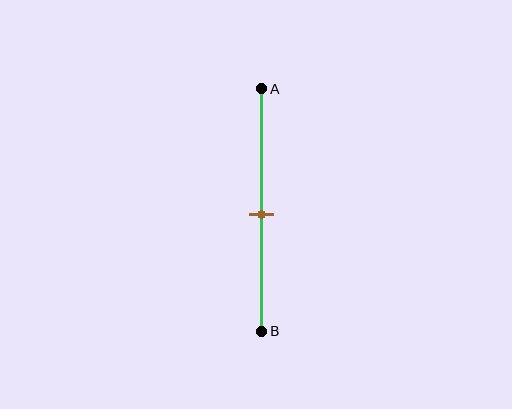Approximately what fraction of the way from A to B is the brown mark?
The brown mark is approximately 50% of the way from A to B.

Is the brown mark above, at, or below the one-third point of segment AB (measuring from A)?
The brown mark is below the one-third point of segment AB.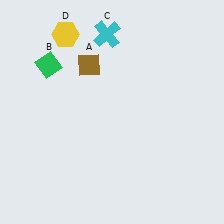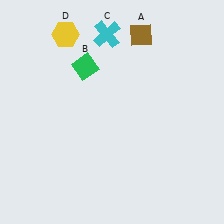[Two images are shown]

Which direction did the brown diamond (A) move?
The brown diamond (A) moved right.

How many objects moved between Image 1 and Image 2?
2 objects moved between the two images.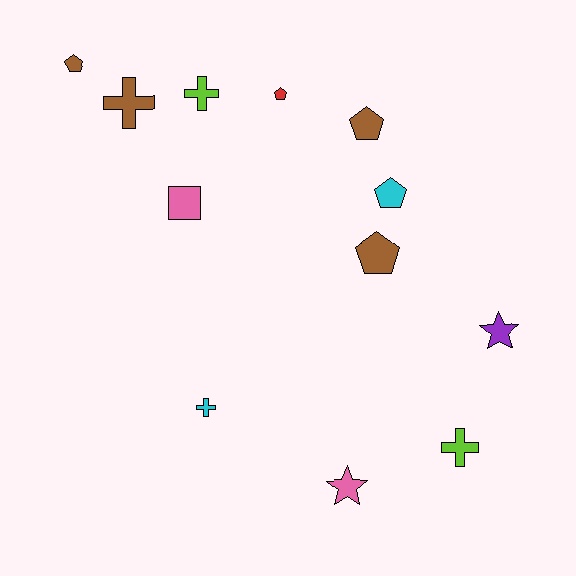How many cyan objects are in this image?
There are 2 cyan objects.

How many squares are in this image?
There is 1 square.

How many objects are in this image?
There are 12 objects.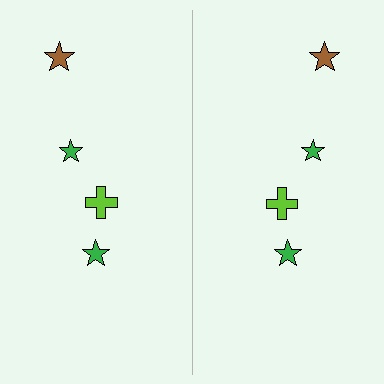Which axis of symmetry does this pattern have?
The pattern has a vertical axis of symmetry running through the center of the image.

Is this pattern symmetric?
Yes, this pattern has bilateral (reflection) symmetry.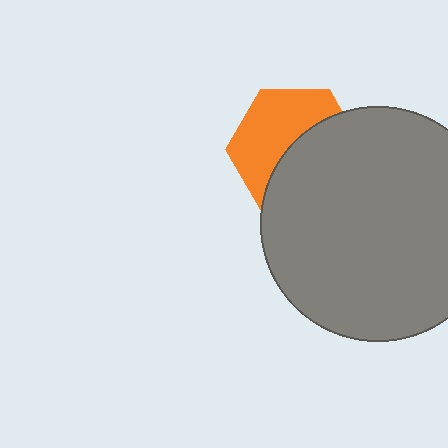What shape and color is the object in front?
The object in front is a gray circle.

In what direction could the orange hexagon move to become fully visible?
The orange hexagon could move toward the upper-left. That would shift it out from behind the gray circle entirely.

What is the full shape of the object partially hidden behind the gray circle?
The partially hidden object is an orange hexagon.